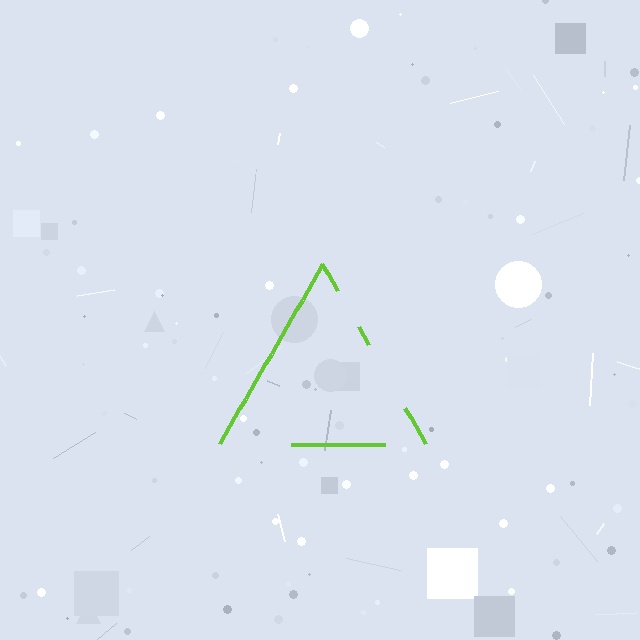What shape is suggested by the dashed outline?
The dashed outline suggests a triangle.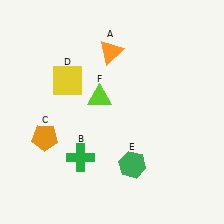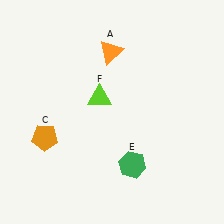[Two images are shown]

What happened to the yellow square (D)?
The yellow square (D) was removed in Image 2. It was in the top-left area of Image 1.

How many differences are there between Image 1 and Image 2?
There are 2 differences between the two images.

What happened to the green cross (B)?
The green cross (B) was removed in Image 2. It was in the bottom-left area of Image 1.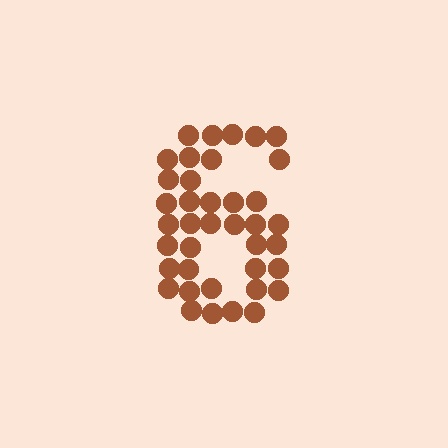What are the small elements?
The small elements are circles.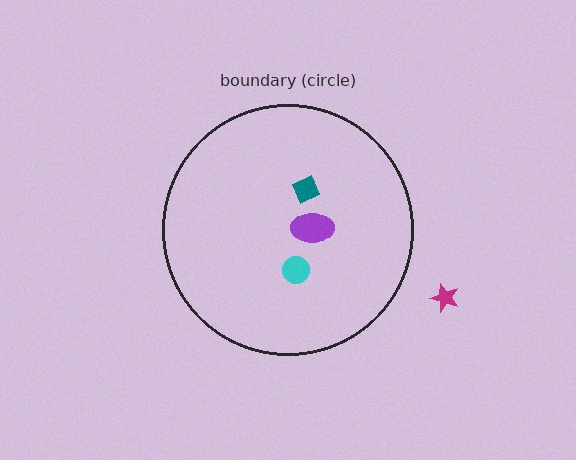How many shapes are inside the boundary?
3 inside, 1 outside.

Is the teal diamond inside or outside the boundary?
Inside.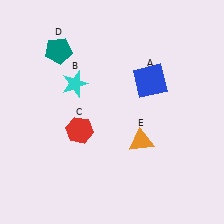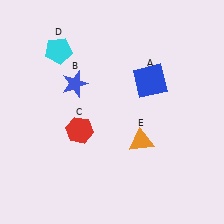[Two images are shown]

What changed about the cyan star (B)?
In Image 1, B is cyan. In Image 2, it changed to blue.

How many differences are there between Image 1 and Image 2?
There are 2 differences between the two images.